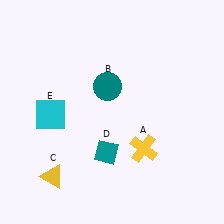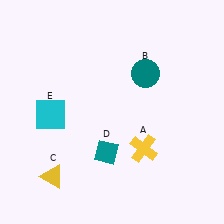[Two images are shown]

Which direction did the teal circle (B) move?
The teal circle (B) moved right.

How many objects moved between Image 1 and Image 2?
1 object moved between the two images.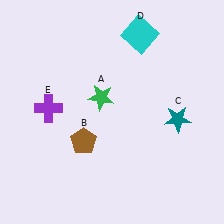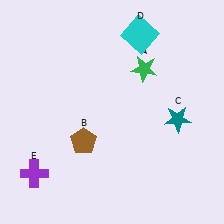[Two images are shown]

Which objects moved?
The objects that moved are: the green star (A), the purple cross (E).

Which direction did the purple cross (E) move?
The purple cross (E) moved down.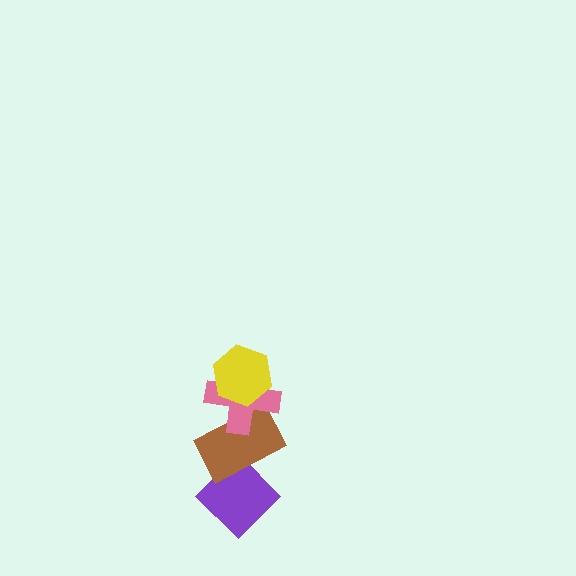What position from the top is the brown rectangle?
The brown rectangle is 3rd from the top.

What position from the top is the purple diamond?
The purple diamond is 4th from the top.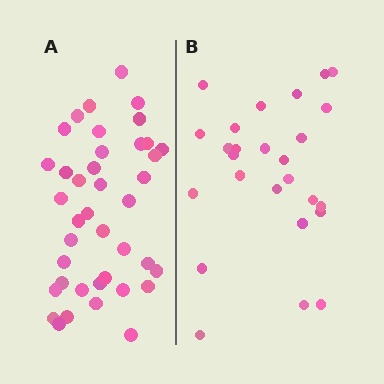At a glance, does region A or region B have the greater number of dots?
Region A (the left region) has more dots.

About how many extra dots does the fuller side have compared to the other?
Region A has approximately 15 more dots than region B.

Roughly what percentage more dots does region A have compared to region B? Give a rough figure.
About 55% more.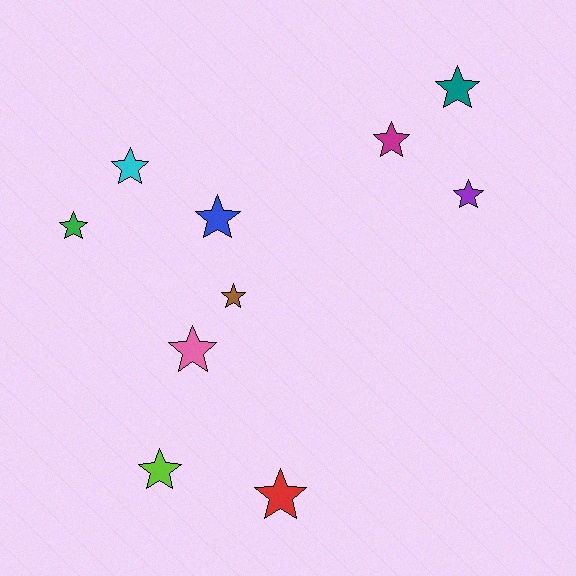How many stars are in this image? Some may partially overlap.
There are 10 stars.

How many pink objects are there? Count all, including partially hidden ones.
There is 1 pink object.